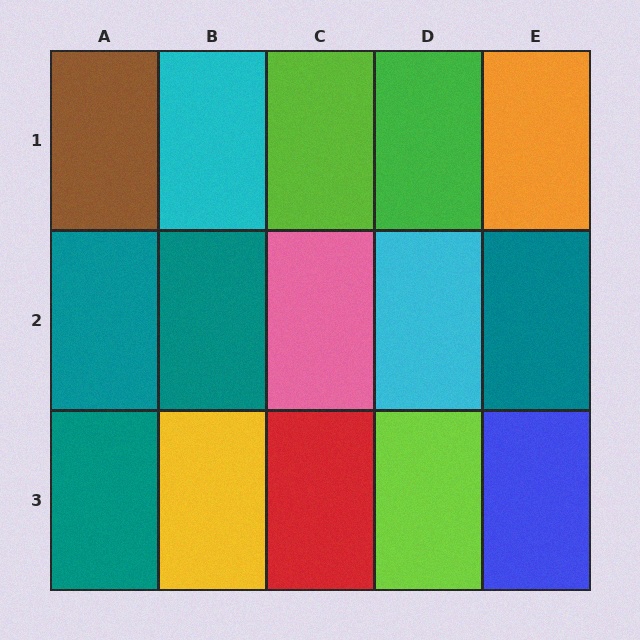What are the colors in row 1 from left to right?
Brown, cyan, lime, green, orange.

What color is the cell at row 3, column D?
Lime.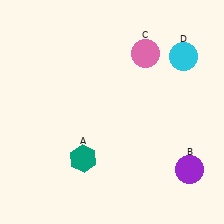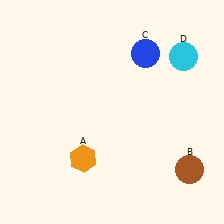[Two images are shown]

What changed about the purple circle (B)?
In Image 1, B is purple. In Image 2, it changed to brown.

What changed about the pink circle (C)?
In Image 1, C is pink. In Image 2, it changed to blue.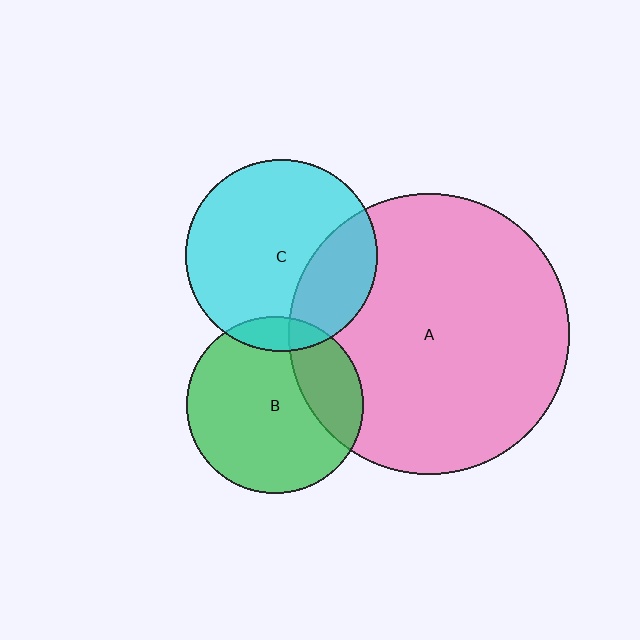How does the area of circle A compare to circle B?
Approximately 2.5 times.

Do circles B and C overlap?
Yes.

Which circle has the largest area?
Circle A (pink).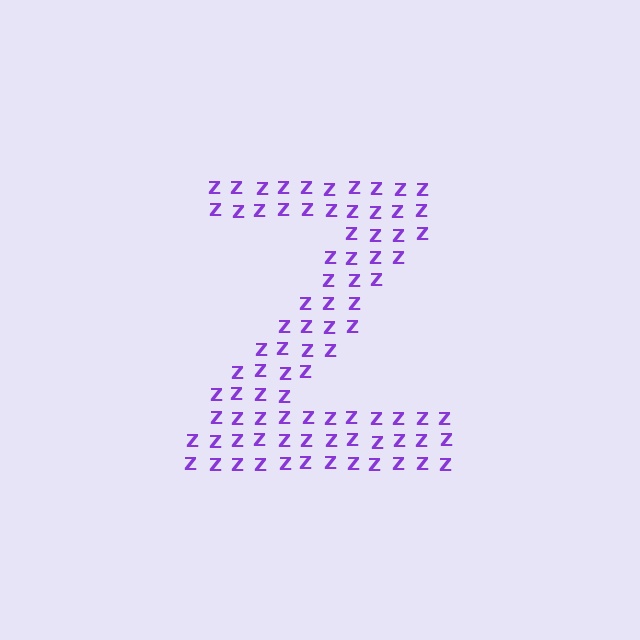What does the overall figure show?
The overall figure shows the letter Z.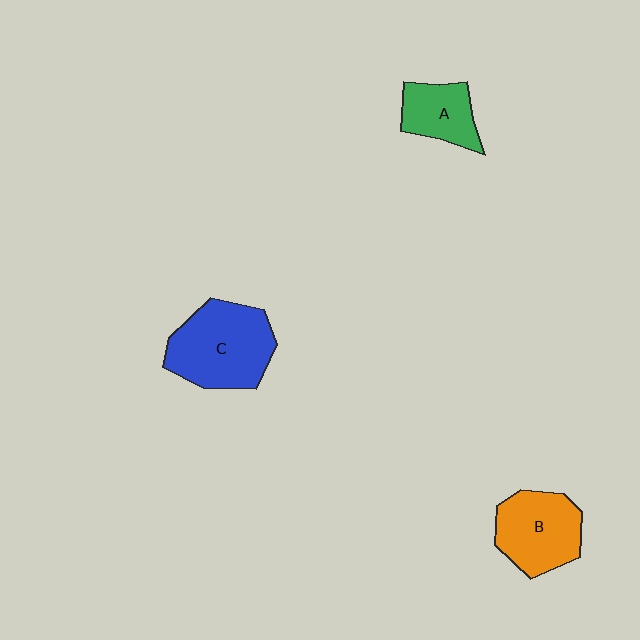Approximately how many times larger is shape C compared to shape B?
Approximately 1.3 times.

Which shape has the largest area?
Shape C (blue).